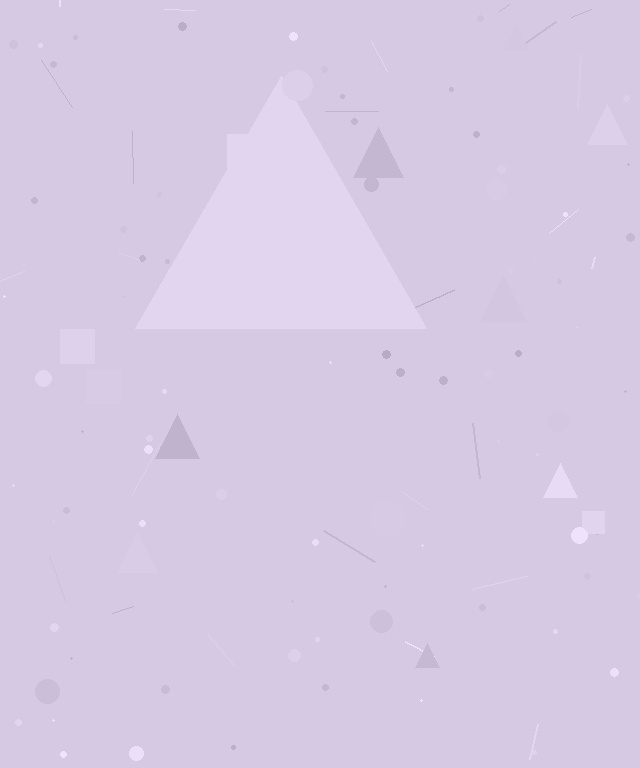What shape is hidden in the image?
A triangle is hidden in the image.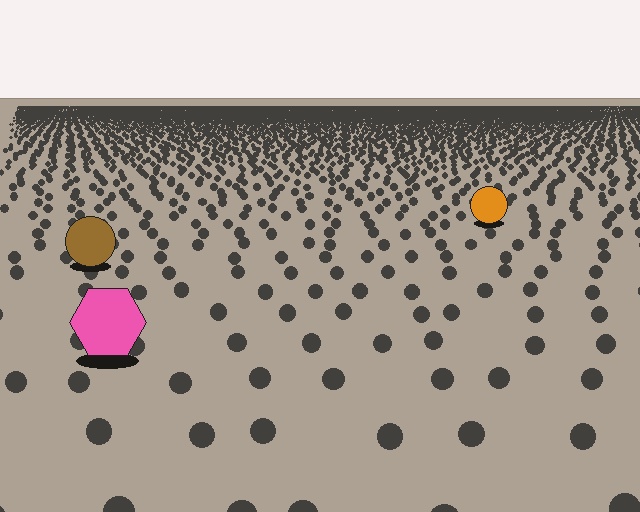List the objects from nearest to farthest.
From nearest to farthest: the pink hexagon, the brown circle, the orange circle.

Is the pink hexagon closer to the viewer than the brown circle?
Yes. The pink hexagon is closer — you can tell from the texture gradient: the ground texture is coarser near it.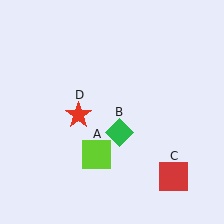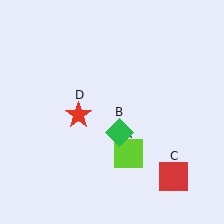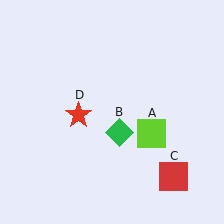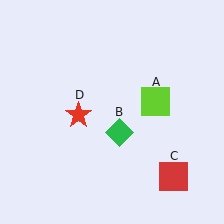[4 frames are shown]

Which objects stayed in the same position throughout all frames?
Green diamond (object B) and red square (object C) and red star (object D) remained stationary.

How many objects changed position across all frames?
1 object changed position: lime square (object A).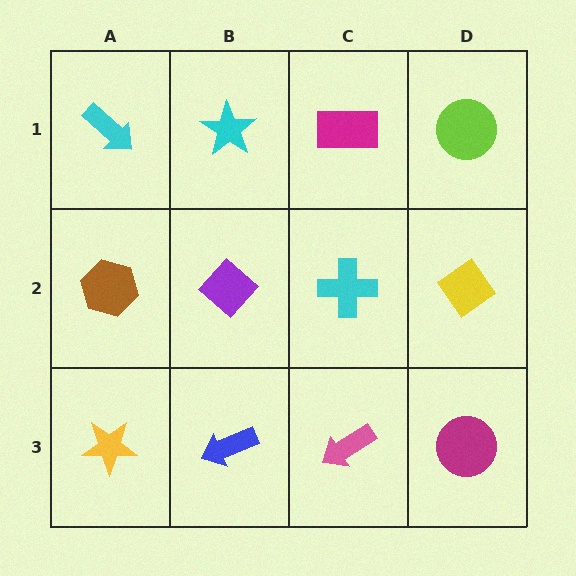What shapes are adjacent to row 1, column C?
A cyan cross (row 2, column C), a cyan star (row 1, column B), a lime circle (row 1, column D).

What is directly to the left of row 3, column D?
A pink arrow.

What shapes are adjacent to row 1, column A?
A brown hexagon (row 2, column A), a cyan star (row 1, column B).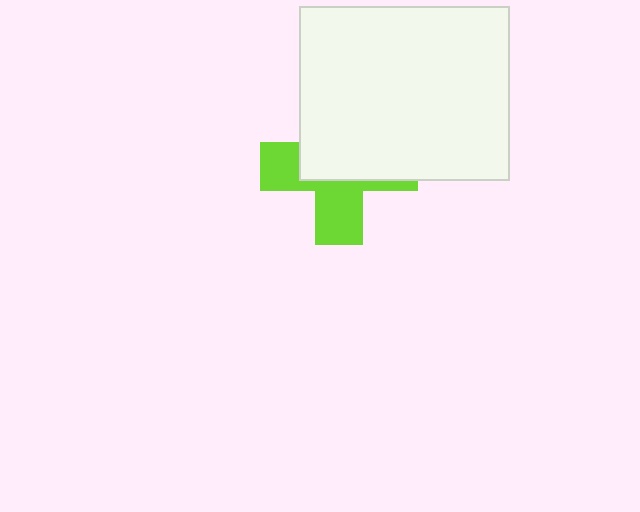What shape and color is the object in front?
The object in front is a white rectangle.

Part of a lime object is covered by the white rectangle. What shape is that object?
It is a cross.